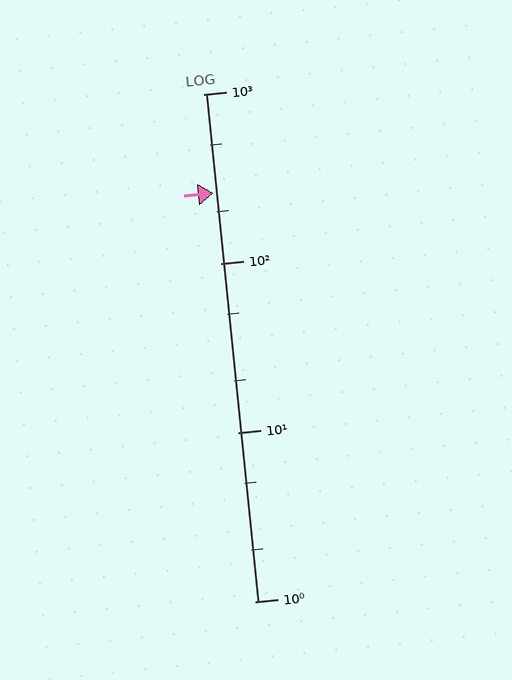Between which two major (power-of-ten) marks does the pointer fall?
The pointer is between 100 and 1000.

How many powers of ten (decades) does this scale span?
The scale spans 3 decades, from 1 to 1000.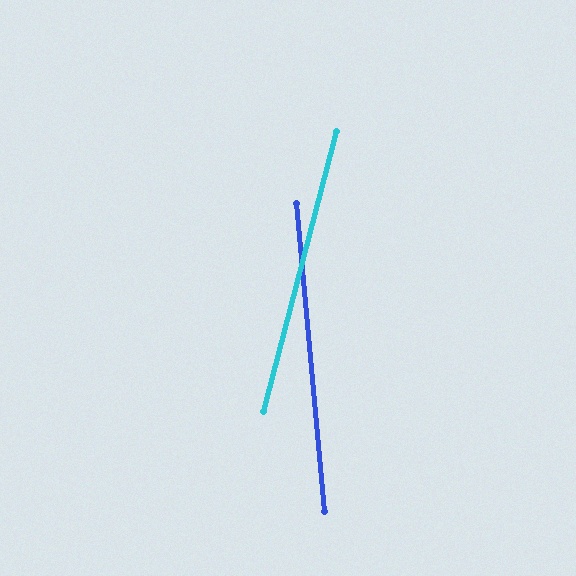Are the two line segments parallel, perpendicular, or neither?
Neither parallel nor perpendicular — they differ by about 20°.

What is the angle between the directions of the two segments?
Approximately 20 degrees.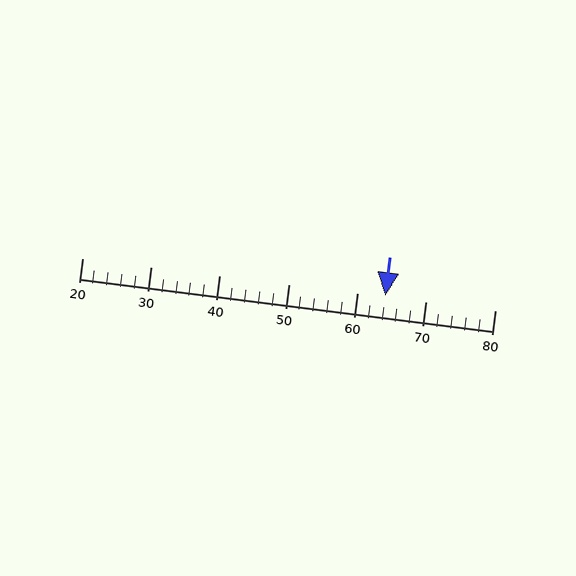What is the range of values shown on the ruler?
The ruler shows values from 20 to 80.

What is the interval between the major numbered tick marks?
The major tick marks are spaced 10 units apart.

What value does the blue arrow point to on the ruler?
The blue arrow points to approximately 64.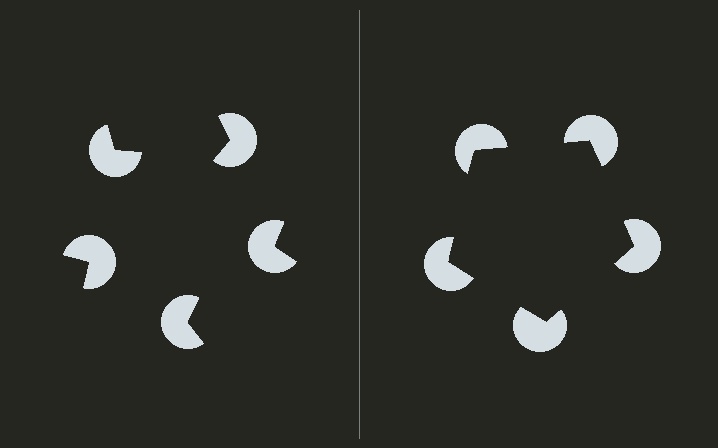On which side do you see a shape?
An illusory pentagon appears on the right side. On the left side the wedge cuts are rotated, so no coherent shape forms.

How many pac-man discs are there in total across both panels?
10 — 5 on each side.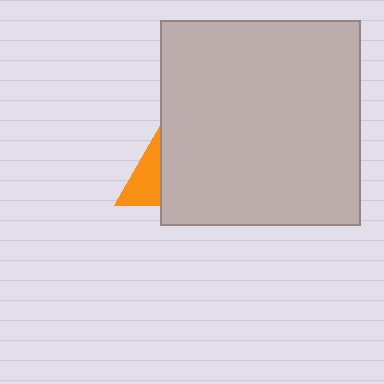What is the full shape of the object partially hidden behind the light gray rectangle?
The partially hidden object is an orange triangle.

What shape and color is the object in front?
The object in front is a light gray rectangle.